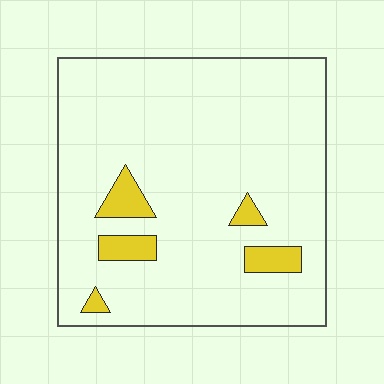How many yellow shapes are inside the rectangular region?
5.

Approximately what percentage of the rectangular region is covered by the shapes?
Approximately 10%.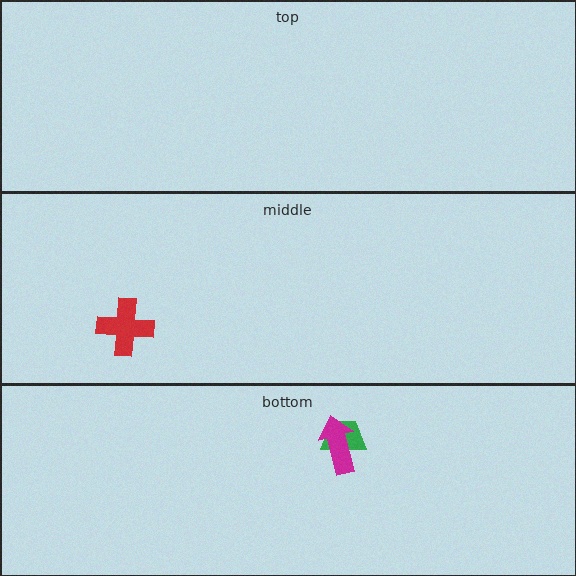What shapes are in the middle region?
The red cross.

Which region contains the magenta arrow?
The bottom region.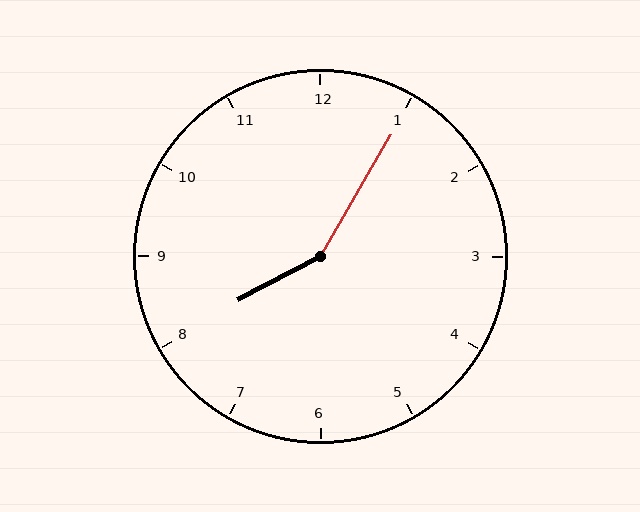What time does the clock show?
8:05.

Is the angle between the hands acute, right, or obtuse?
It is obtuse.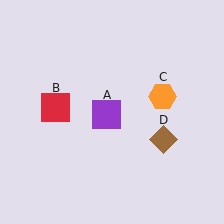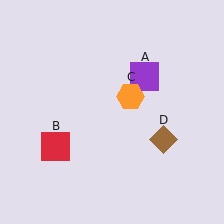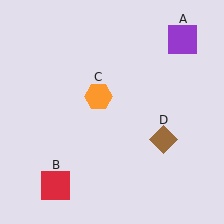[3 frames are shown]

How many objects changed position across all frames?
3 objects changed position: purple square (object A), red square (object B), orange hexagon (object C).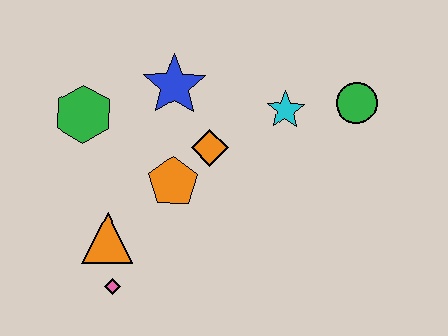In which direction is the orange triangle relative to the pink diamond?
The orange triangle is above the pink diamond.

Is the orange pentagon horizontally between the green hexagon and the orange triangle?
No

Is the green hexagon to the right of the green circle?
No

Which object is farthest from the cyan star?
The pink diamond is farthest from the cyan star.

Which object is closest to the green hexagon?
The blue star is closest to the green hexagon.